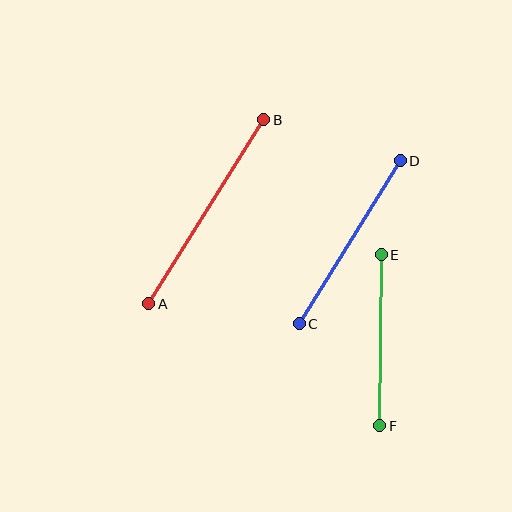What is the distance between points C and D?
The distance is approximately 192 pixels.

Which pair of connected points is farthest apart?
Points A and B are farthest apart.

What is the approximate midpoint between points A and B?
The midpoint is at approximately (206, 212) pixels.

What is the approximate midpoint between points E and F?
The midpoint is at approximately (381, 340) pixels.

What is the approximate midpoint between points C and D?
The midpoint is at approximately (350, 242) pixels.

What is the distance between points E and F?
The distance is approximately 171 pixels.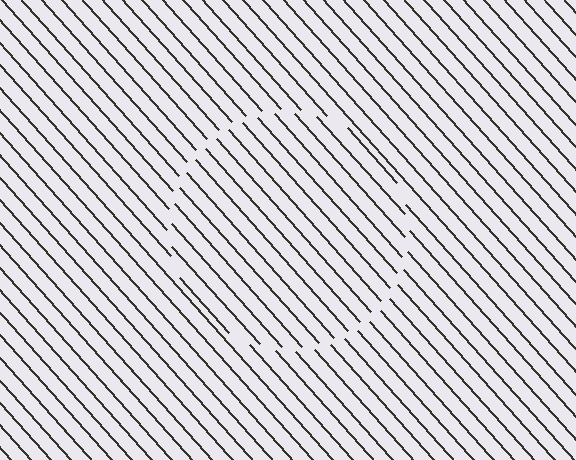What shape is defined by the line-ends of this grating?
An illusory circle. The interior of the shape contains the same grating, shifted by half a period — the contour is defined by the phase discontinuity where line-ends from the inner and outer gratings abut.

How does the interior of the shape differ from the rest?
The interior of the shape contains the same grating, shifted by half a period — the contour is defined by the phase discontinuity where line-ends from the inner and outer gratings abut.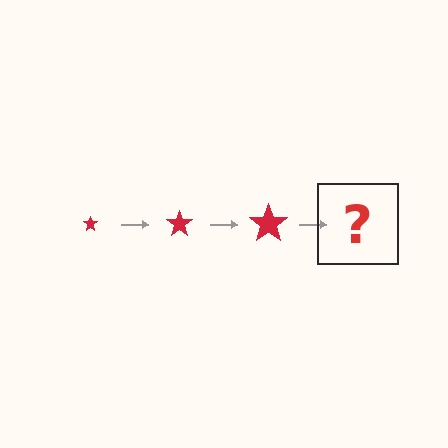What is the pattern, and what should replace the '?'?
The pattern is that the star gets progressively larger each step. The '?' should be a red star, larger than the previous one.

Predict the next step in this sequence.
The next step is a red star, larger than the previous one.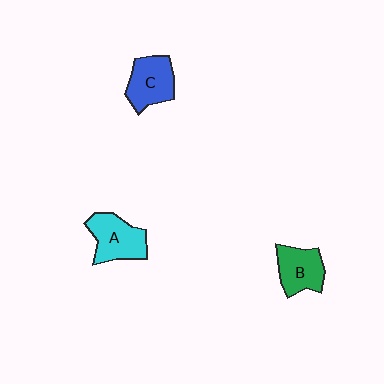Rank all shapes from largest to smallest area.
From largest to smallest: A (cyan), C (blue), B (green).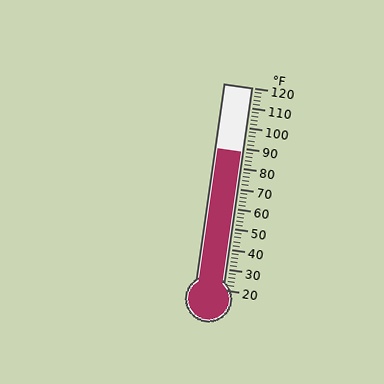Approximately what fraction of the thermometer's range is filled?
The thermometer is filled to approximately 70% of its range.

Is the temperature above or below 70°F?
The temperature is above 70°F.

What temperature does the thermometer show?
The thermometer shows approximately 88°F.